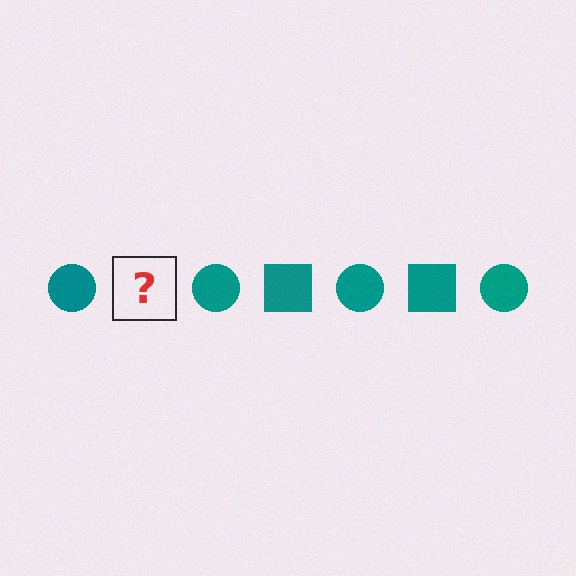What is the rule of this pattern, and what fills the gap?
The rule is that the pattern cycles through circle, square shapes in teal. The gap should be filled with a teal square.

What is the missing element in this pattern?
The missing element is a teal square.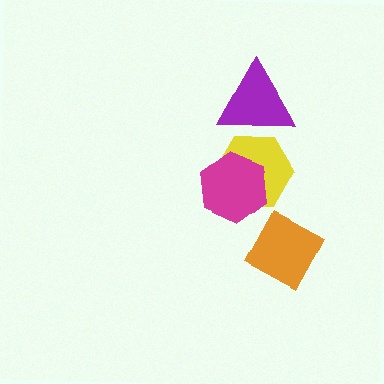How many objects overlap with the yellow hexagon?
2 objects overlap with the yellow hexagon.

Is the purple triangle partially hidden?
Yes, it is partially covered by another shape.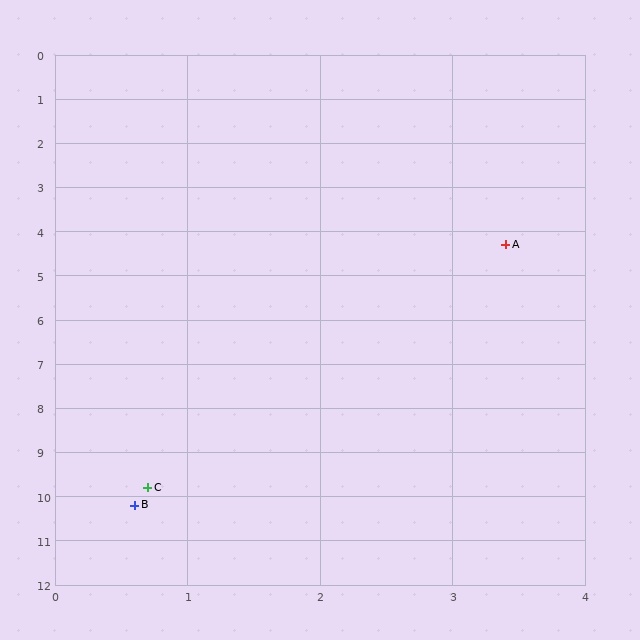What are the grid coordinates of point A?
Point A is at approximately (3.4, 4.3).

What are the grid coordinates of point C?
Point C is at approximately (0.7, 9.8).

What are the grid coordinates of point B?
Point B is at approximately (0.6, 10.2).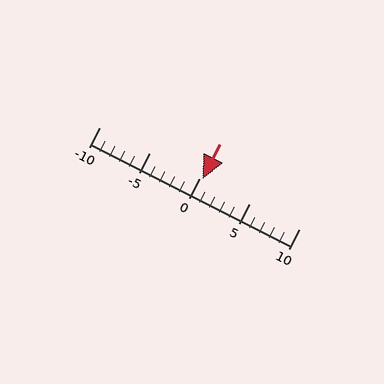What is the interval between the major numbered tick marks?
The major tick marks are spaced 5 units apart.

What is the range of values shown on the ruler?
The ruler shows values from -10 to 10.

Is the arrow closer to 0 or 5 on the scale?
The arrow is closer to 0.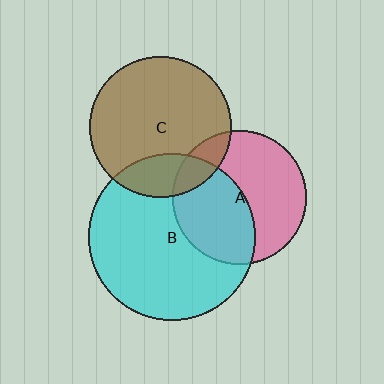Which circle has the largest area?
Circle B (cyan).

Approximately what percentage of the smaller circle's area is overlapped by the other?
Approximately 20%.